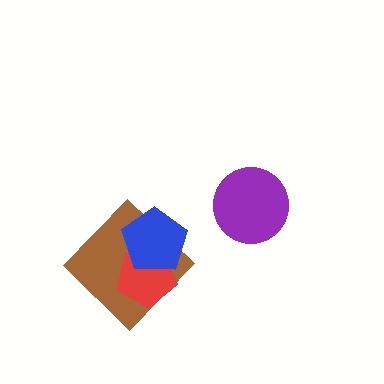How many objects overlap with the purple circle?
0 objects overlap with the purple circle.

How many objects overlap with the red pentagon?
2 objects overlap with the red pentagon.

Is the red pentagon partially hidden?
Yes, it is partially covered by another shape.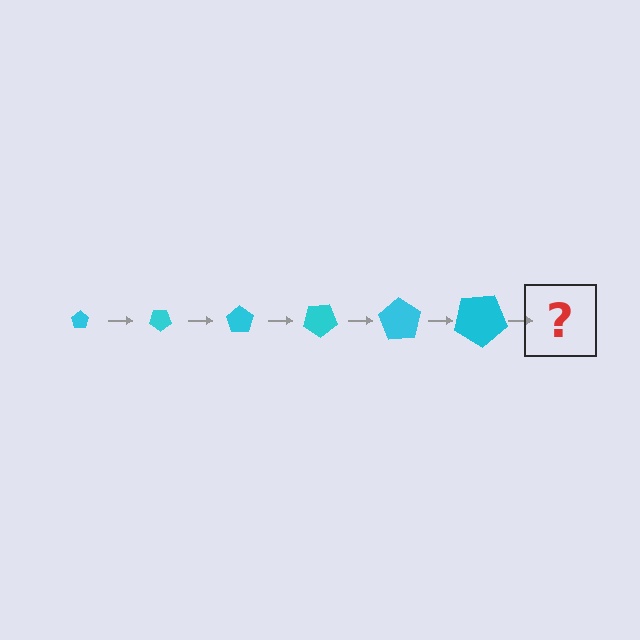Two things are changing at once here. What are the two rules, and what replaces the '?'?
The two rules are that the pentagon grows larger each step and it rotates 35 degrees each step. The '?' should be a pentagon, larger than the previous one and rotated 210 degrees from the start.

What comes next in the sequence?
The next element should be a pentagon, larger than the previous one and rotated 210 degrees from the start.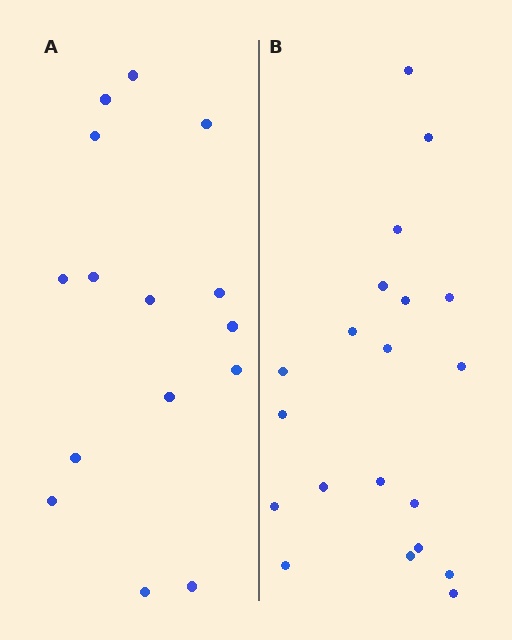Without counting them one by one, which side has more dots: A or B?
Region B (the right region) has more dots.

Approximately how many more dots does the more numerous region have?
Region B has about 5 more dots than region A.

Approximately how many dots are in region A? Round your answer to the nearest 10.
About 20 dots. (The exact count is 15, which rounds to 20.)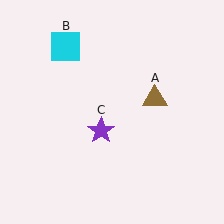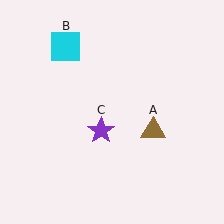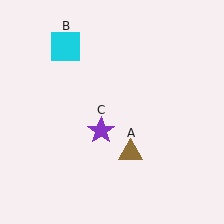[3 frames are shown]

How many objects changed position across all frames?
1 object changed position: brown triangle (object A).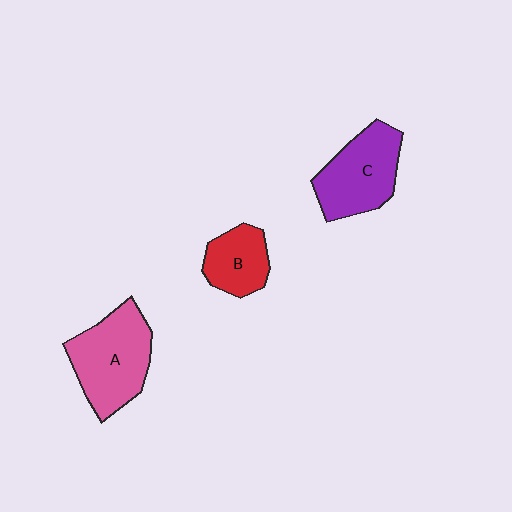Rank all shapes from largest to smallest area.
From largest to smallest: A (pink), C (purple), B (red).